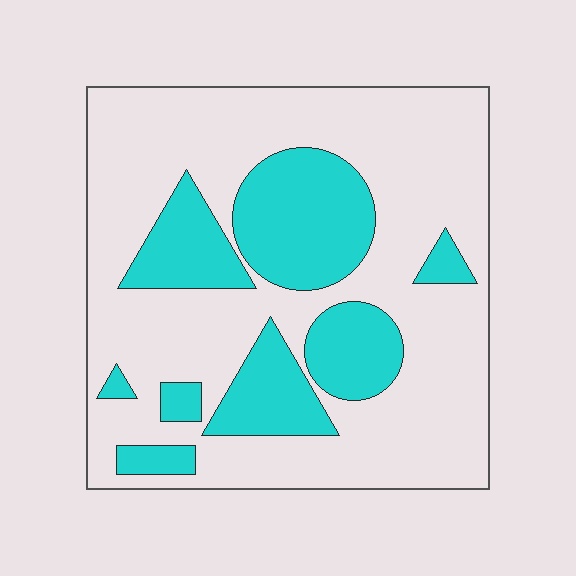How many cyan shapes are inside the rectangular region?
8.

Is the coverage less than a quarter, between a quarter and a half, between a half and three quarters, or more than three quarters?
Between a quarter and a half.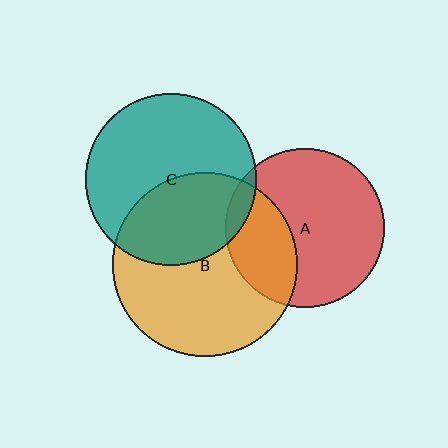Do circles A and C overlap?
Yes.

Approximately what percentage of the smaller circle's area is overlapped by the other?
Approximately 5%.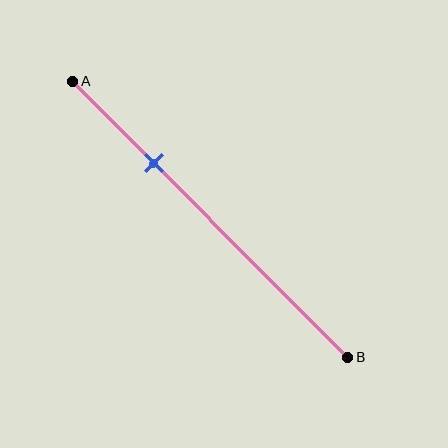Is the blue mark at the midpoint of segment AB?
No, the mark is at about 30% from A, not at the 50% midpoint.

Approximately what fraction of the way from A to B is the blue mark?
The blue mark is approximately 30% of the way from A to B.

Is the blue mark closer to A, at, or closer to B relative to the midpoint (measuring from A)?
The blue mark is closer to point A than the midpoint of segment AB.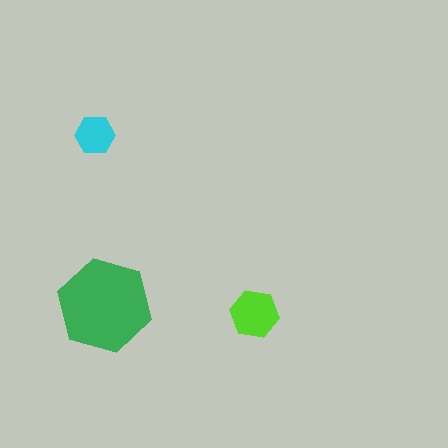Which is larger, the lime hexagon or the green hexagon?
The green one.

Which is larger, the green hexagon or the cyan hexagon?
The green one.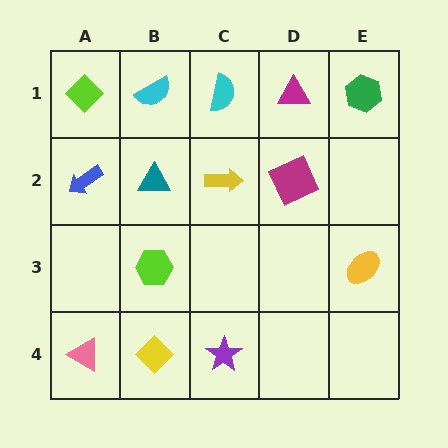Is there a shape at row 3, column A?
No, that cell is empty.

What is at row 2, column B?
A teal triangle.